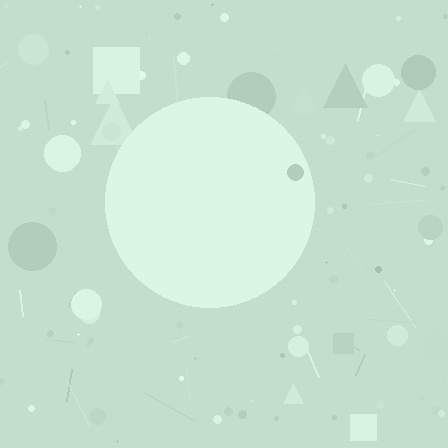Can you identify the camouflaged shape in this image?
The camouflaged shape is a circle.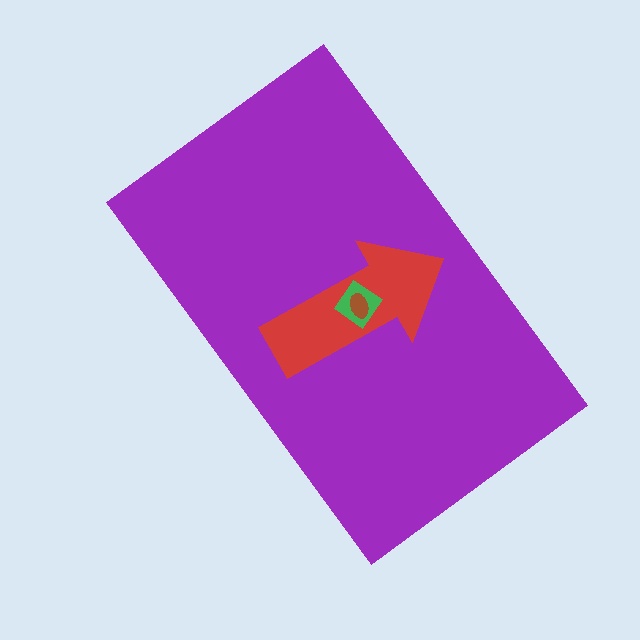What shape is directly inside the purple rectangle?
The red arrow.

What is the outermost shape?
The purple rectangle.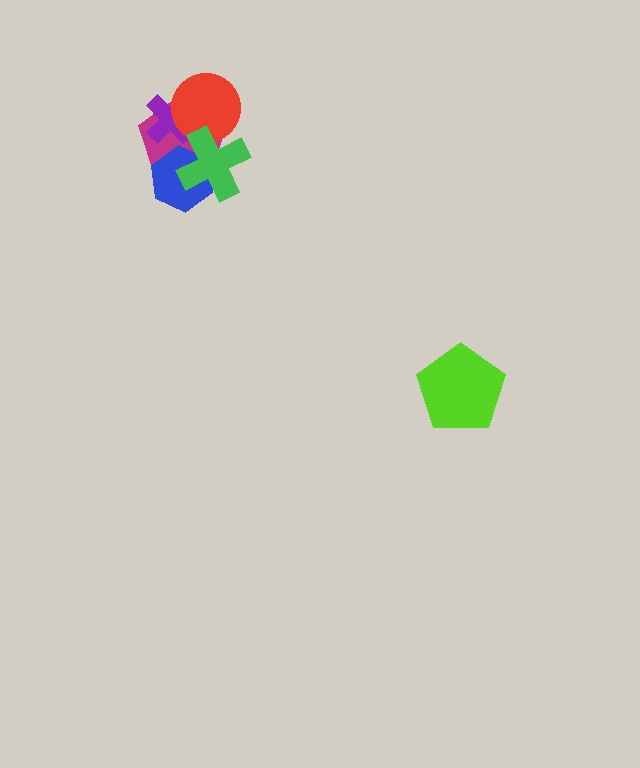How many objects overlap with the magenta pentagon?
4 objects overlap with the magenta pentagon.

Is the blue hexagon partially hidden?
Yes, it is partially covered by another shape.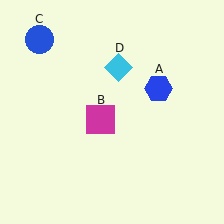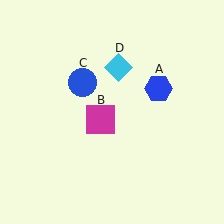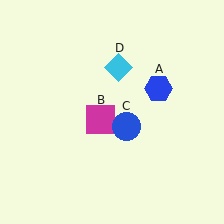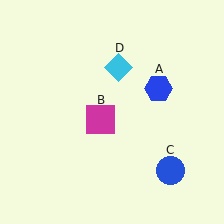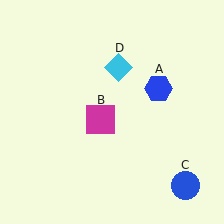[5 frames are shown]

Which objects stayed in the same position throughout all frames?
Blue hexagon (object A) and magenta square (object B) and cyan diamond (object D) remained stationary.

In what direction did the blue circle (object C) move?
The blue circle (object C) moved down and to the right.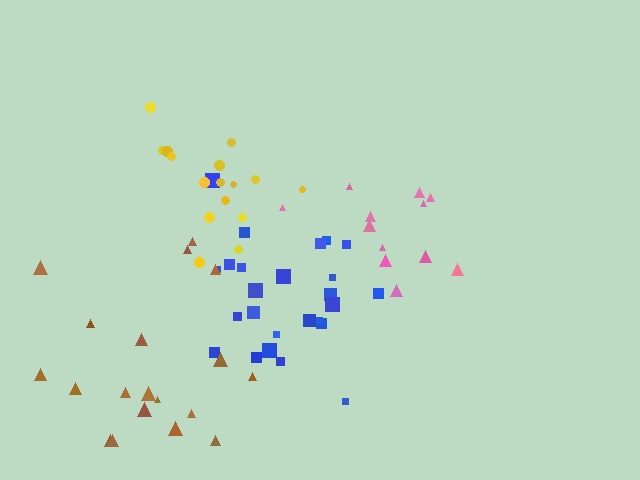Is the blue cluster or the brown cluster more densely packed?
Blue.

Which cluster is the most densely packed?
Yellow.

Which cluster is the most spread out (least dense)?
Brown.